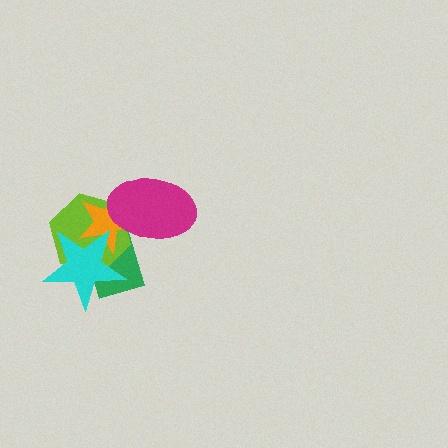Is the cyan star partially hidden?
No, no other shape covers it.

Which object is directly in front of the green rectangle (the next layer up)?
The lime hexagon is directly in front of the green rectangle.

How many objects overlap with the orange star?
4 objects overlap with the orange star.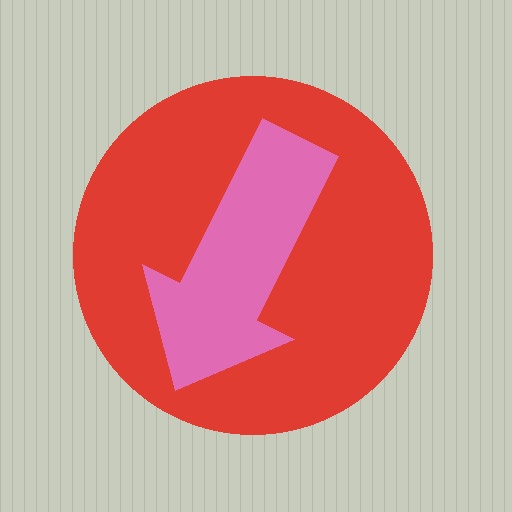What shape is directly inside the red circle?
The pink arrow.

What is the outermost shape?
The red circle.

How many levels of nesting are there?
2.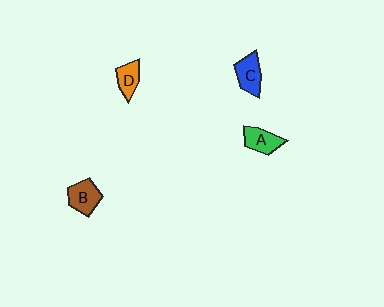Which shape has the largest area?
Shape B (brown).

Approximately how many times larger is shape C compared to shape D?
Approximately 1.3 times.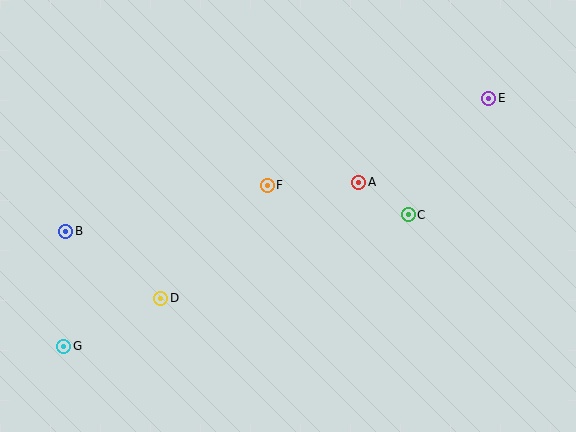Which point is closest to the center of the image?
Point F at (267, 185) is closest to the center.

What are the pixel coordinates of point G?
Point G is at (64, 346).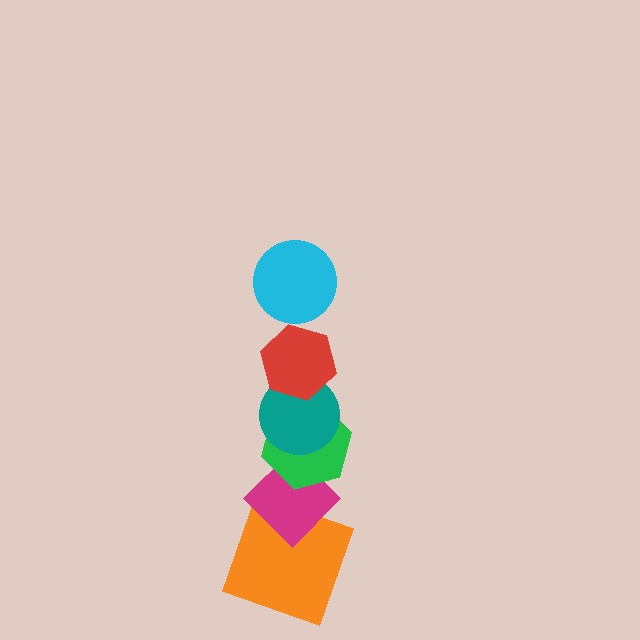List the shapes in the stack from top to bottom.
From top to bottom: the cyan circle, the red hexagon, the teal circle, the green hexagon, the magenta diamond, the orange square.